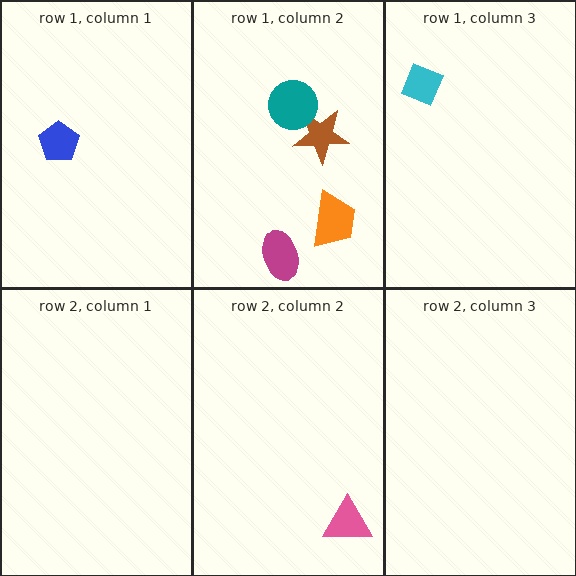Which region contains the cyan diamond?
The row 1, column 3 region.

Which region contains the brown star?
The row 1, column 2 region.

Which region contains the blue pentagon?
The row 1, column 1 region.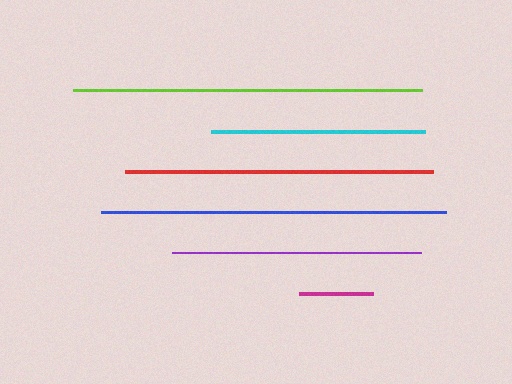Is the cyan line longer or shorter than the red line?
The red line is longer than the cyan line.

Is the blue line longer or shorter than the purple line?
The blue line is longer than the purple line.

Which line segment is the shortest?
The magenta line is the shortest at approximately 74 pixels.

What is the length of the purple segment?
The purple segment is approximately 249 pixels long.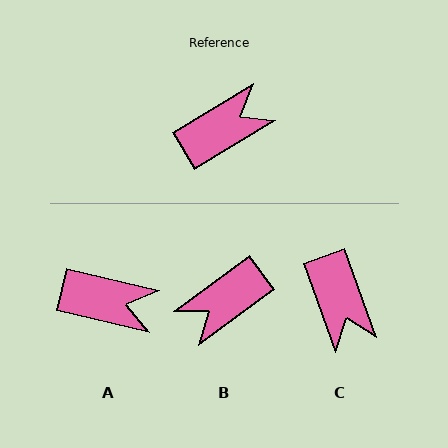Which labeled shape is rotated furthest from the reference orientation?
B, about 175 degrees away.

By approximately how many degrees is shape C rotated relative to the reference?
Approximately 101 degrees clockwise.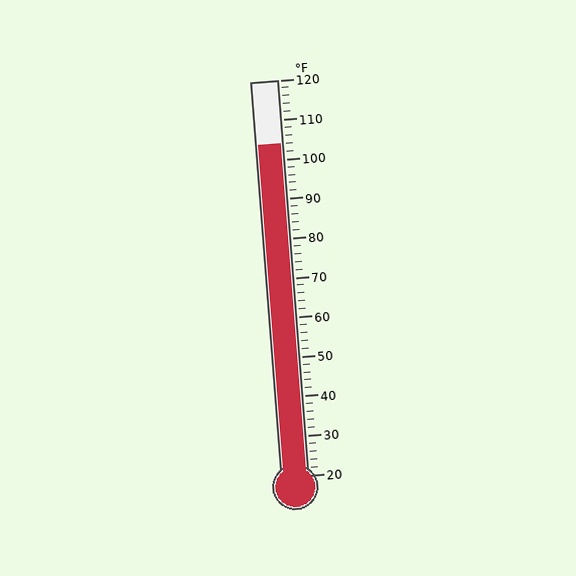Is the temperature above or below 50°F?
The temperature is above 50°F.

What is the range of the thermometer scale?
The thermometer scale ranges from 20°F to 120°F.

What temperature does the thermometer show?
The thermometer shows approximately 104°F.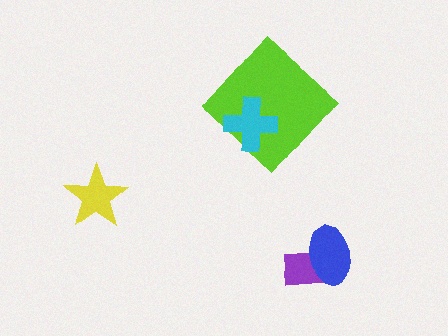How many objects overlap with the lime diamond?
1 object overlaps with the lime diamond.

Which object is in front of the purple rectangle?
The blue ellipse is in front of the purple rectangle.